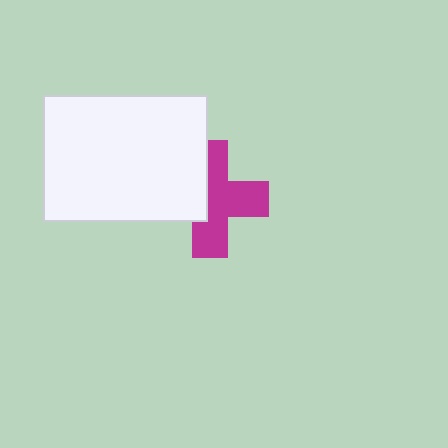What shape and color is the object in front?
The object in front is a white rectangle.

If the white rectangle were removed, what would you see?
You would see the complete magenta cross.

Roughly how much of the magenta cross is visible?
About half of it is visible (roughly 62%).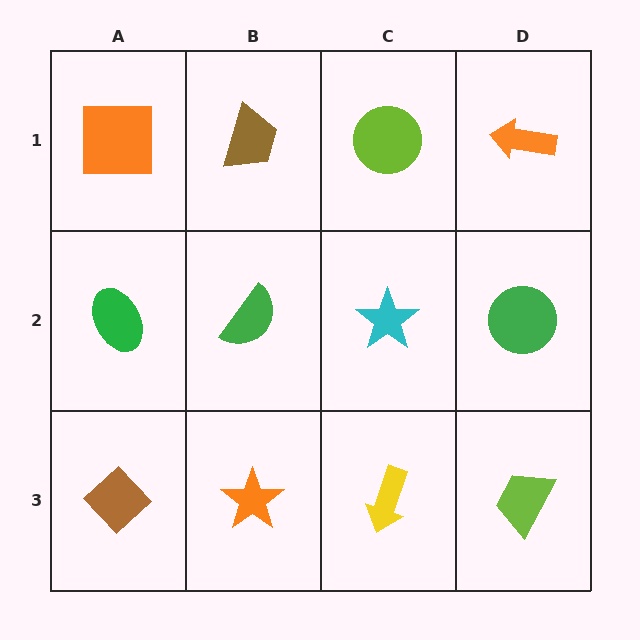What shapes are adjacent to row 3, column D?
A green circle (row 2, column D), a yellow arrow (row 3, column C).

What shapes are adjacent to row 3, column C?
A cyan star (row 2, column C), an orange star (row 3, column B), a lime trapezoid (row 3, column D).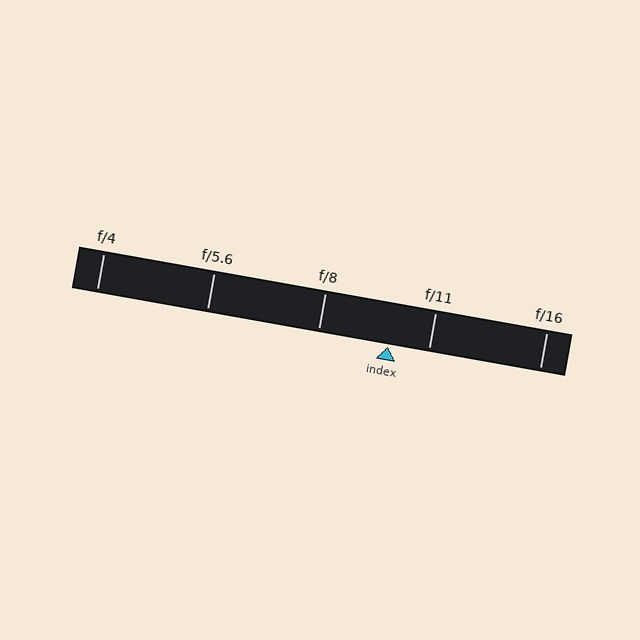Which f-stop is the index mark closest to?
The index mark is closest to f/11.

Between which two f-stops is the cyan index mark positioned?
The index mark is between f/8 and f/11.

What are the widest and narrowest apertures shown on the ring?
The widest aperture shown is f/4 and the narrowest is f/16.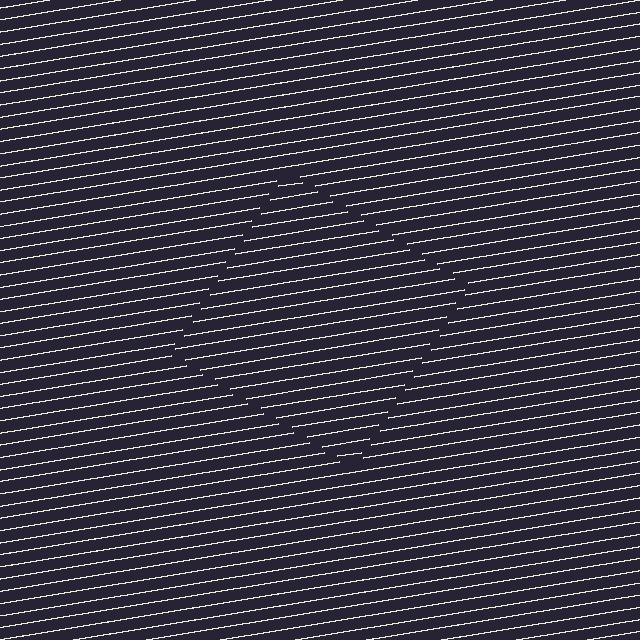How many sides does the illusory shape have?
4 sides — the line-ends trace a square.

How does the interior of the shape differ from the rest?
The interior of the shape contains the same grating, shifted by half a period — the contour is defined by the phase discontinuity where line-ends from the inner and outer gratings abut.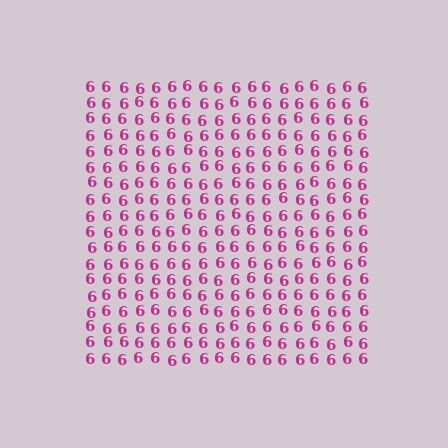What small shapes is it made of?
It is made of small digit 6's.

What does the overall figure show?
The overall figure shows a square.